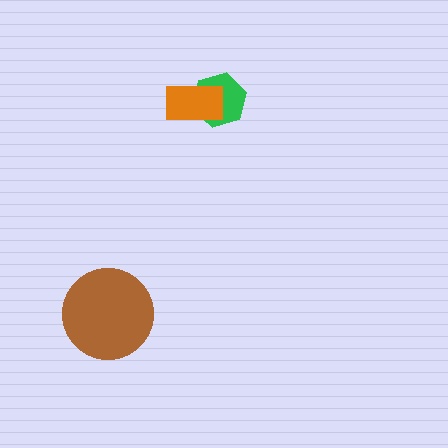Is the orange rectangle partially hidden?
No, no other shape covers it.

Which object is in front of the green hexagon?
The orange rectangle is in front of the green hexagon.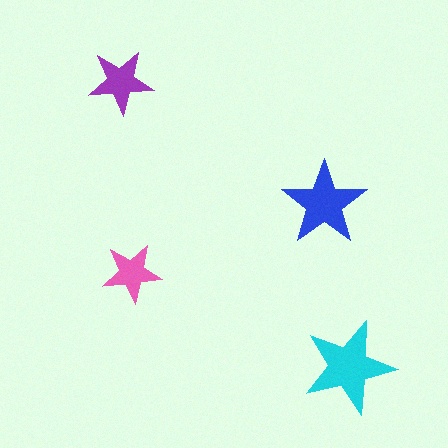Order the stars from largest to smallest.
the cyan one, the blue one, the purple one, the pink one.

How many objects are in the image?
There are 4 objects in the image.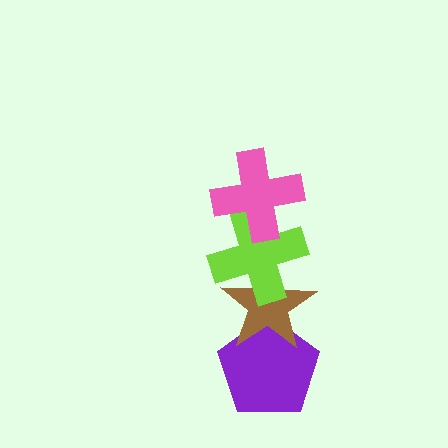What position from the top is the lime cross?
The lime cross is 2nd from the top.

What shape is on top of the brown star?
The lime cross is on top of the brown star.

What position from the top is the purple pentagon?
The purple pentagon is 4th from the top.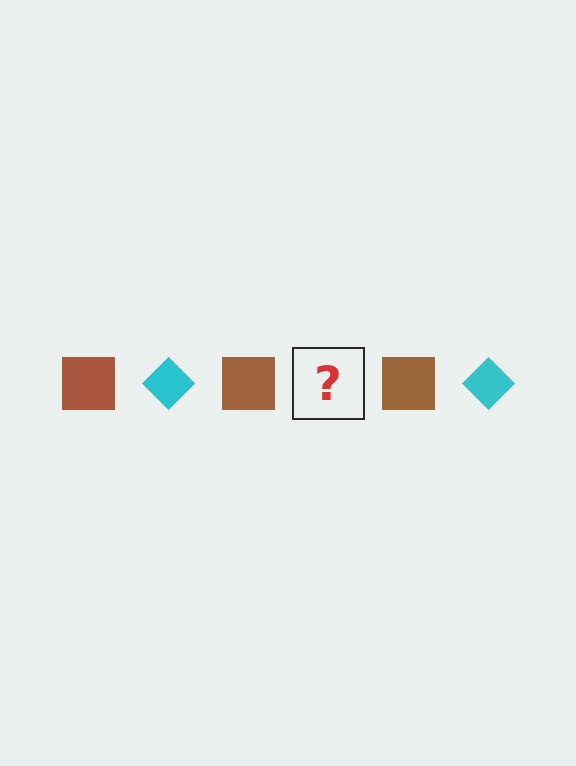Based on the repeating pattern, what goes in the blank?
The blank should be a cyan diamond.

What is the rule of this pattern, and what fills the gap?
The rule is that the pattern alternates between brown square and cyan diamond. The gap should be filled with a cyan diamond.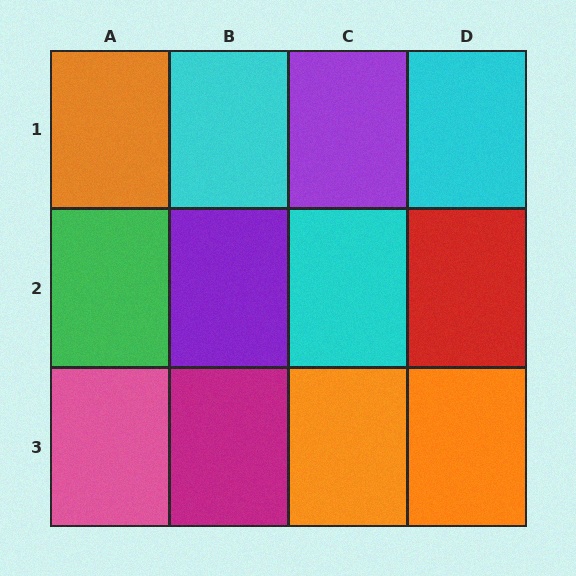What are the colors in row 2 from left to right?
Green, purple, cyan, red.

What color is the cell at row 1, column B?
Cyan.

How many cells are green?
1 cell is green.